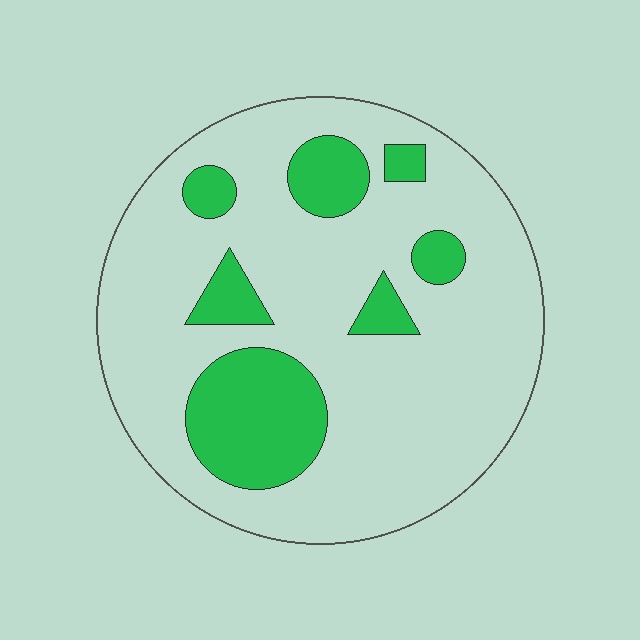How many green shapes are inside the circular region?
7.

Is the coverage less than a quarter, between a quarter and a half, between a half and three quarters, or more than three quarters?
Less than a quarter.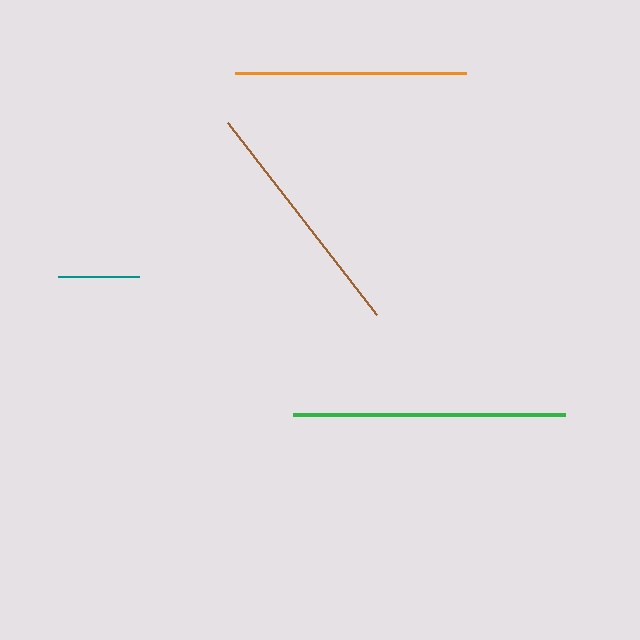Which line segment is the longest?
The green line is the longest at approximately 272 pixels.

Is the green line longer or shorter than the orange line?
The green line is longer than the orange line.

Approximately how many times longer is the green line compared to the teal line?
The green line is approximately 3.3 times the length of the teal line.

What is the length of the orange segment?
The orange segment is approximately 231 pixels long.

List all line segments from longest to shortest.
From longest to shortest: green, brown, orange, teal.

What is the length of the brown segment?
The brown segment is approximately 243 pixels long.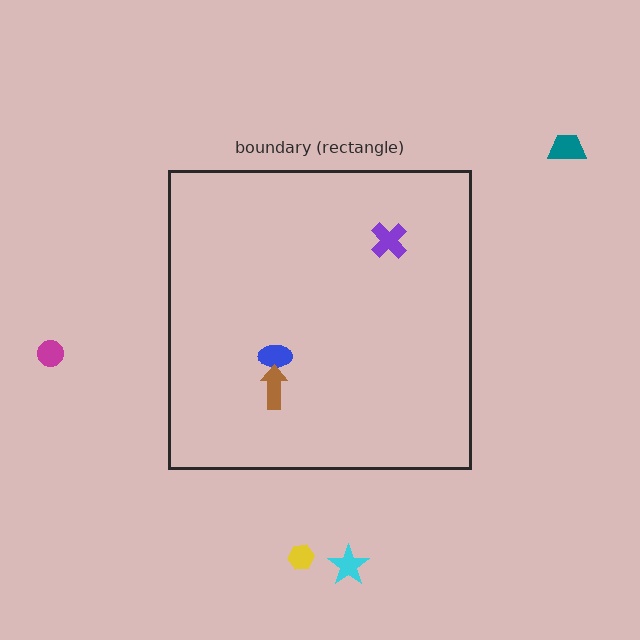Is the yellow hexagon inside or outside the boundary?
Outside.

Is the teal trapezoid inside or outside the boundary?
Outside.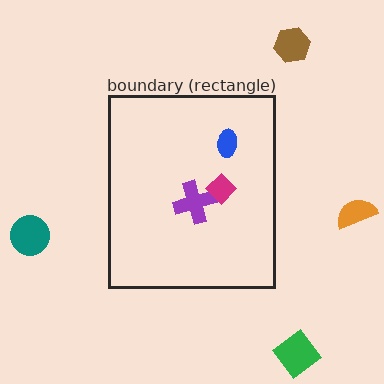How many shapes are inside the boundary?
3 inside, 4 outside.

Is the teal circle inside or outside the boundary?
Outside.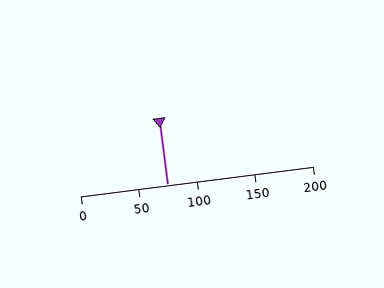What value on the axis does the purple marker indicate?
The marker indicates approximately 75.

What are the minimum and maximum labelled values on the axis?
The axis runs from 0 to 200.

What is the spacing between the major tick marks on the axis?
The major ticks are spaced 50 apart.